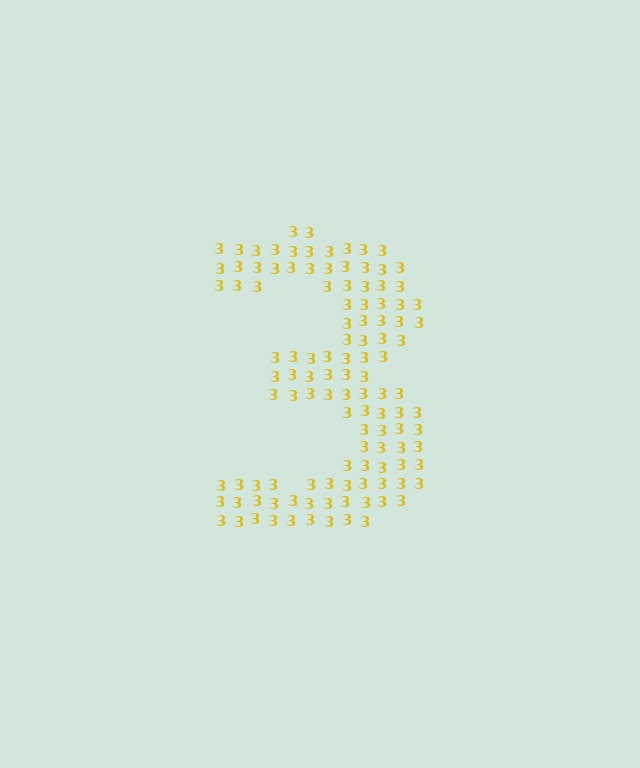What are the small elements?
The small elements are digit 3's.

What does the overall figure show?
The overall figure shows the digit 3.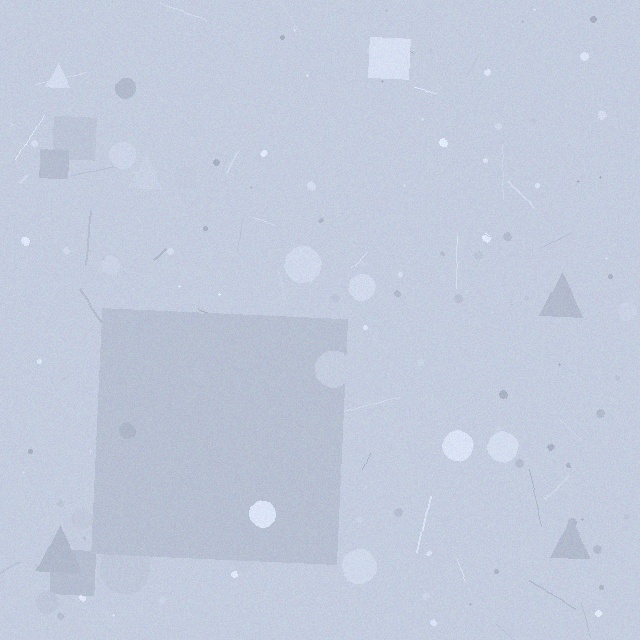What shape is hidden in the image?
A square is hidden in the image.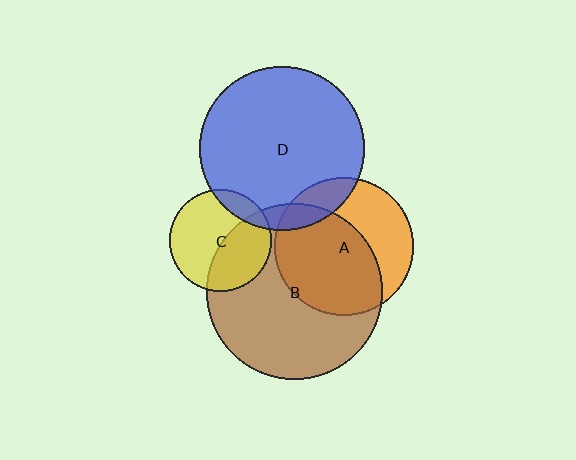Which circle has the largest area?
Circle B (brown).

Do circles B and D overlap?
Yes.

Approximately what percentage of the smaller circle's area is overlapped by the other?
Approximately 10%.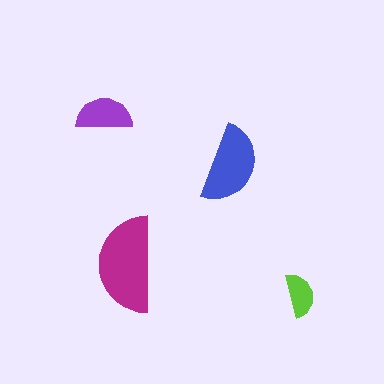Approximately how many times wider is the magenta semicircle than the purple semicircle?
About 1.5 times wider.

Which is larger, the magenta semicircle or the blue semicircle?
The magenta one.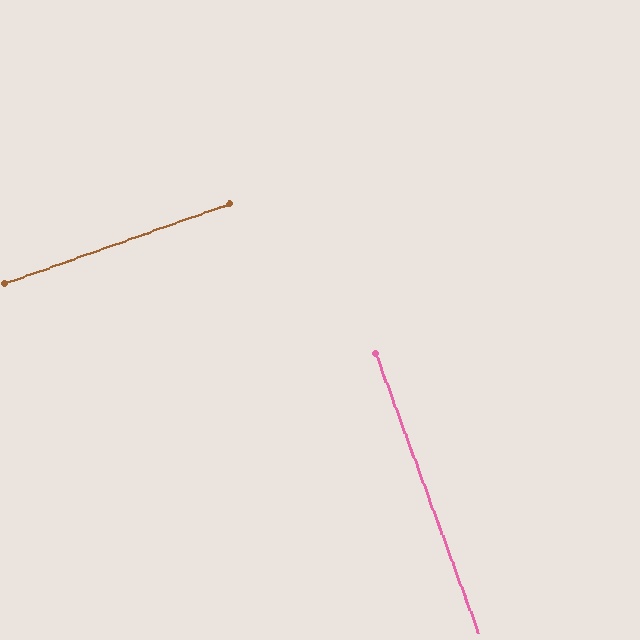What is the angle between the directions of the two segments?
Approximately 89 degrees.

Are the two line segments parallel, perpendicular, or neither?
Perpendicular — they meet at approximately 89°.